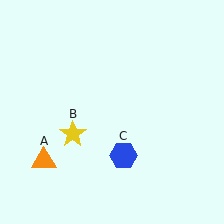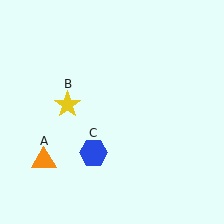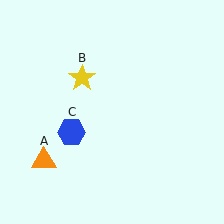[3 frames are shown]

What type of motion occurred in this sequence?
The yellow star (object B), blue hexagon (object C) rotated clockwise around the center of the scene.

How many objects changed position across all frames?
2 objects changed position: yellow star (object B), blue hexagon (object C).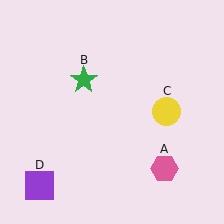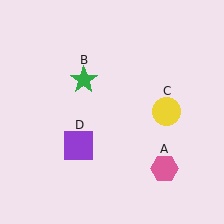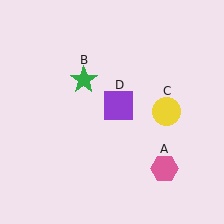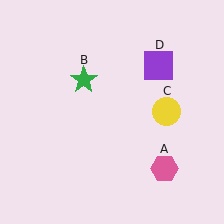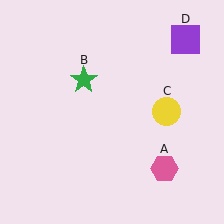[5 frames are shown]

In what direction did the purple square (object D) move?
The purple square (object D) moved up and to the right.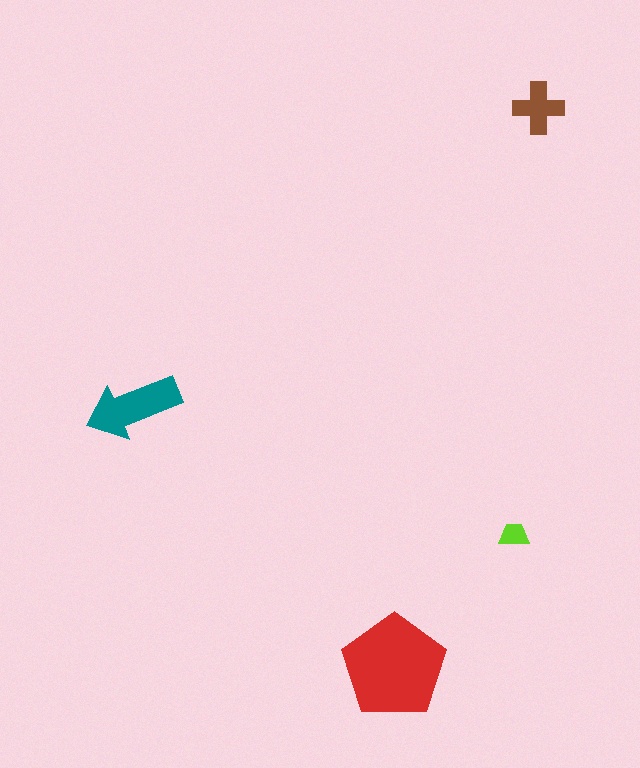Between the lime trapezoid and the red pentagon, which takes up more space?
The red pentagon.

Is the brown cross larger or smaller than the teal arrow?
Smaller.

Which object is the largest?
The red pentagon.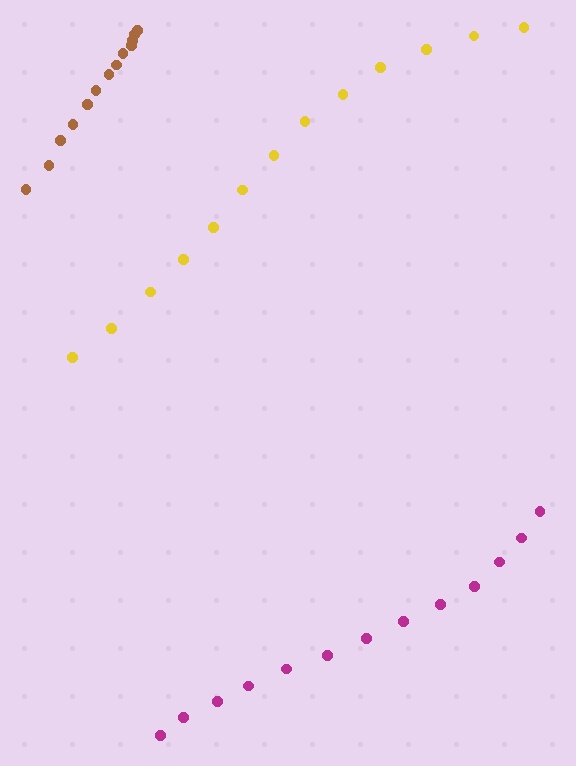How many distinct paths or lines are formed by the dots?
There are 3 distinct paths.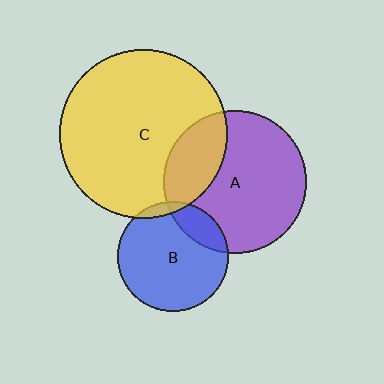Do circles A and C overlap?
Yes.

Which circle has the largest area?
Circle C (yellow).